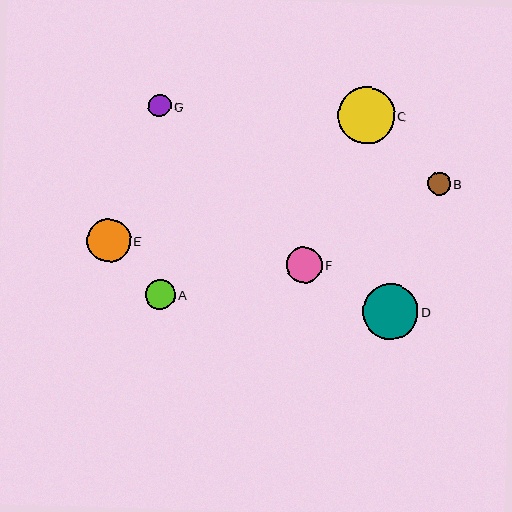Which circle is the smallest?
Circle G is the smallest with a size of approximately 22 pixels.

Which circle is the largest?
Circle C is the largest with a size of approximately 57 pixels.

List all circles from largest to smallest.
From largest to smallest: C, D, E, F, A, B, G.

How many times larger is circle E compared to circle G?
Circle E is approximately 2.0 times the size of circle G.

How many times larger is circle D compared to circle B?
Circle D is approximately 2.4 times the size of circle B.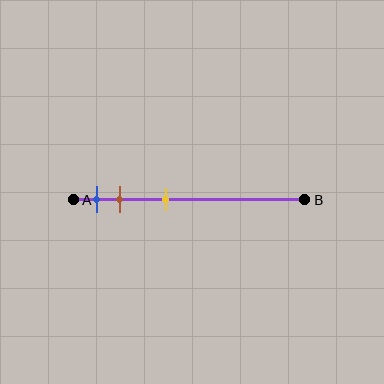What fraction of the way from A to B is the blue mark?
The blue mark is approximately 10% (0.1) of the way from A to B.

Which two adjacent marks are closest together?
The blue and brown marks are the closest adjacent pair.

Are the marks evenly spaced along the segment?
No, the marks are not evenly spaced.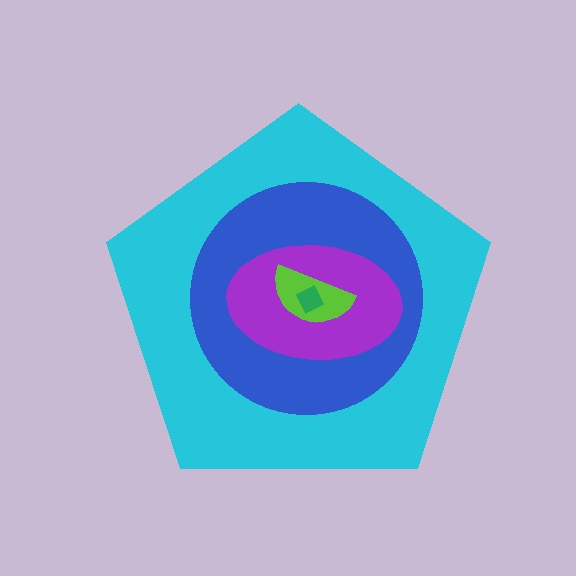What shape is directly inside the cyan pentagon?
The blue circle.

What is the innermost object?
The green square.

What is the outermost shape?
The cyan pentagon.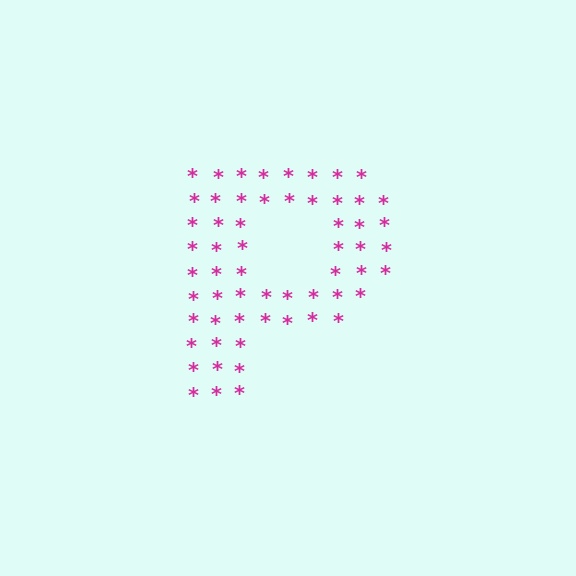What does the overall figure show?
The overall figure shows the letter P.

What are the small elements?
The small elements are asterisks.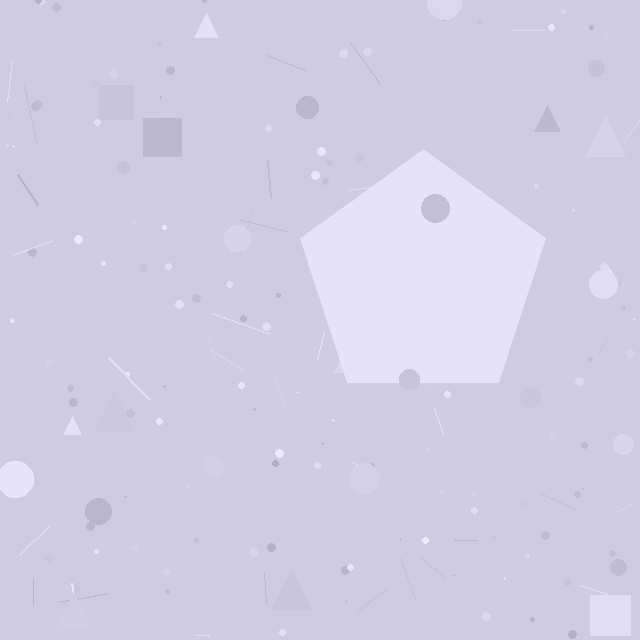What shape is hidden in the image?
A pentagon is hidden in the image.